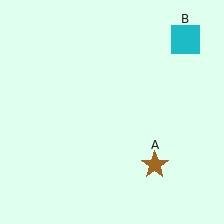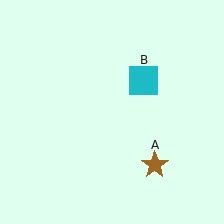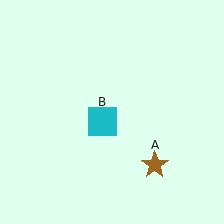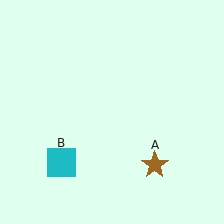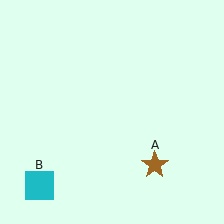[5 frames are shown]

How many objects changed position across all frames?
1 object changed position: cyan square (object B).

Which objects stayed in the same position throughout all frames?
Brown star (object A) remained stationary.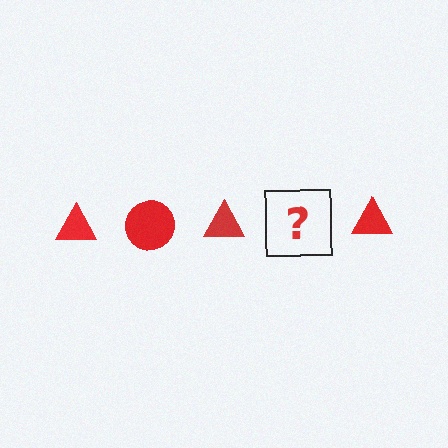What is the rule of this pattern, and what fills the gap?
The rule is that the pattern cycles through triangle, circle shapes in red. The gap should be filled with a red circle.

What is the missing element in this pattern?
The missing element is a red circle.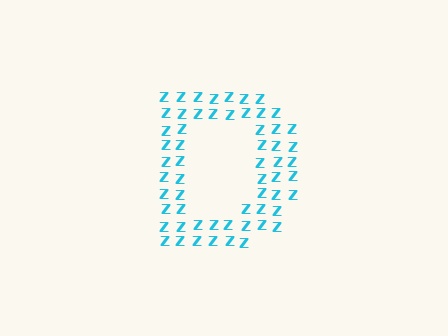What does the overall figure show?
The overall figure shows the letter D.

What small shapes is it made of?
It is made of small letter Z's.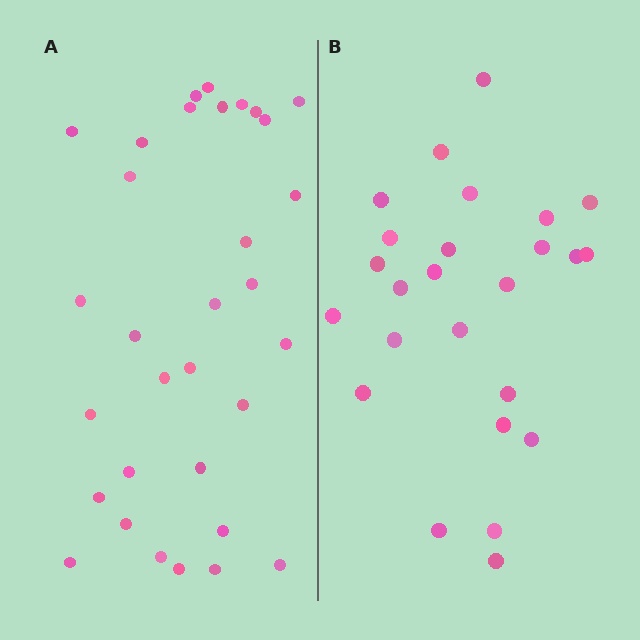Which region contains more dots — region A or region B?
Region A (the left region) has more dots.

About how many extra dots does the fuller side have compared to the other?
Region A has roughly 8 or so more dots than region B.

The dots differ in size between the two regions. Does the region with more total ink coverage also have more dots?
No. Region B has more total ink coverage because its dots are larger, but region A actually contains more individual dots. Total area can be misleading — the number of items is what matters here.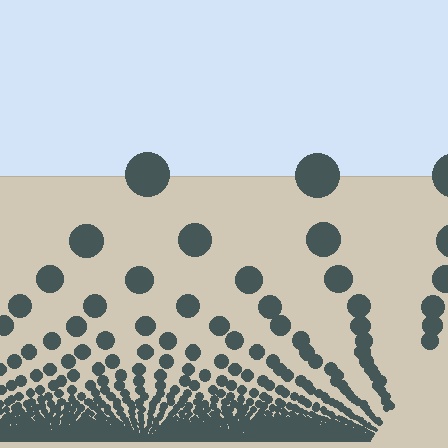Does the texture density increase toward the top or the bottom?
Density increases toward the bottom.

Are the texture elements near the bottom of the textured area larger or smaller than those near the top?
Smaller. The gradient is inverted — elements near the bottom are smaller and denser.